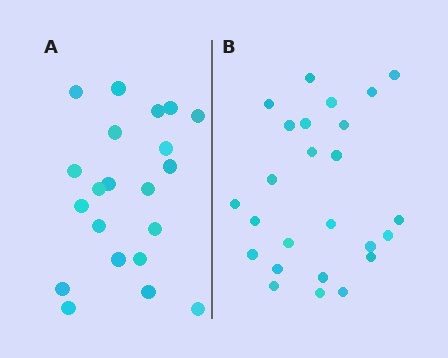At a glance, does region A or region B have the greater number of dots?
Region B (the right region) has more dots.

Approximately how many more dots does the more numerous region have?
Region B has about 4 more dots than region A.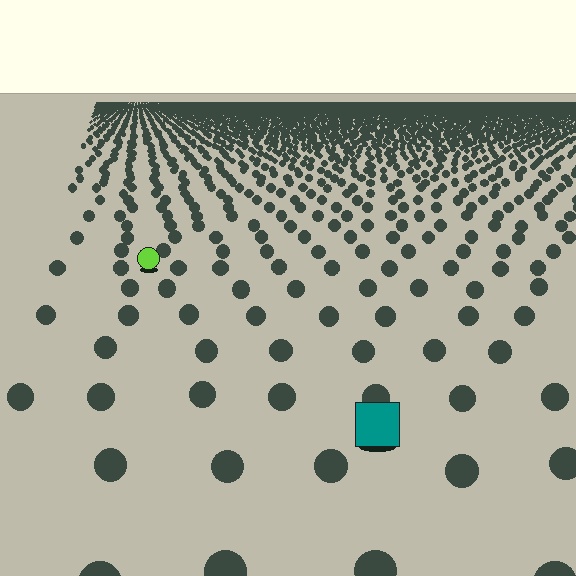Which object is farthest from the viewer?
The lime circle is farthest from the viewer. It appears smaller and the ground texture around it is denser.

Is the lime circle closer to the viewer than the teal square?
No. The teal square is closer — you can tell from the texture gradient: the ground texture is coarser near it.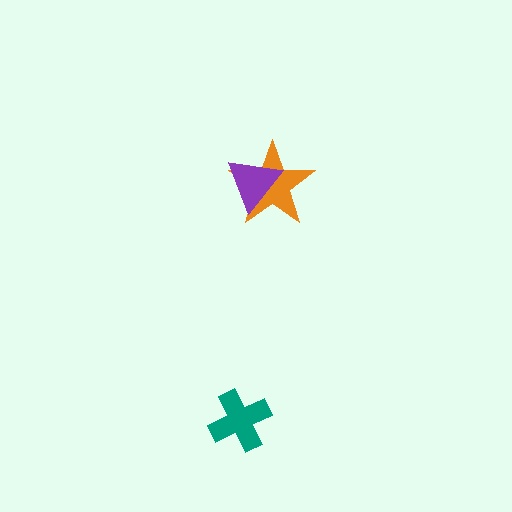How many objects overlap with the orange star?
1 object overlaps with the orange star.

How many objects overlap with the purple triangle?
1 object overlaps with the purple triangle.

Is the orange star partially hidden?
Yes, it is partially covered by another shape.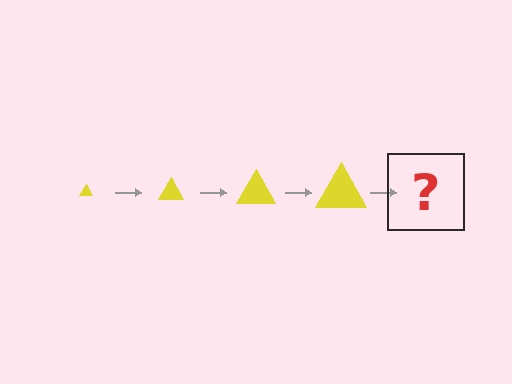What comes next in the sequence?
The next element should be a yellow triangle, larger than the previous one.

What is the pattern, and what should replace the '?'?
The pattern is that the triangle gets progressively larger each step. The '?' should be a yellow triangle, larger than the previous one.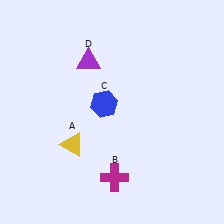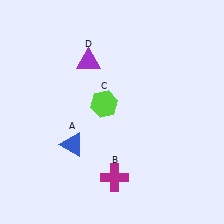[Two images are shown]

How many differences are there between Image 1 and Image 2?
There are 2 differences between the two images.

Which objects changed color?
A changed from yellow to blue. C changed from blue to lime.